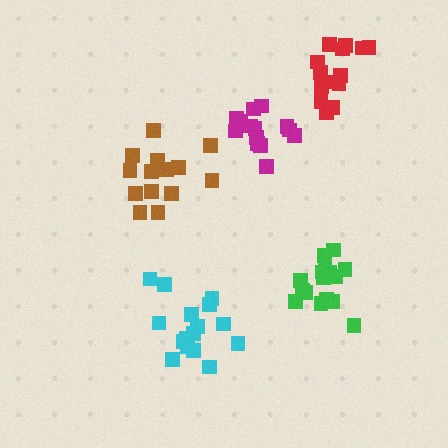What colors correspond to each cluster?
The clusters are colored: magenta, brown, green, cyan, red.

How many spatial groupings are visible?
There are 5 spatial groupings.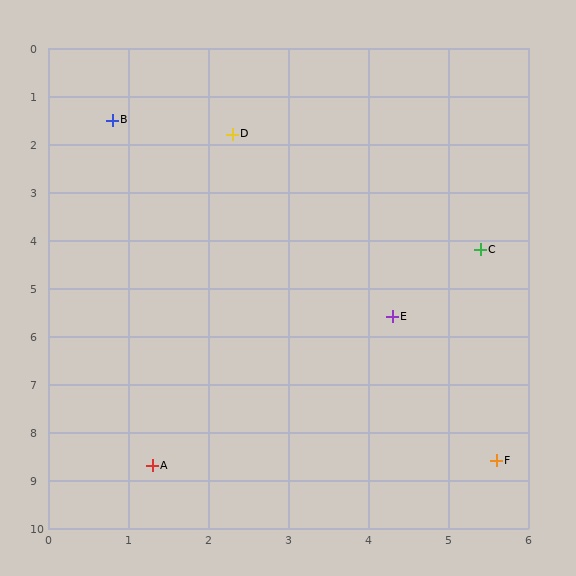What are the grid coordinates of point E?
Point E is at approximately (4.3, 5.6).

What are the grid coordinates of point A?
Point A is at approximately (1.3, 8.7).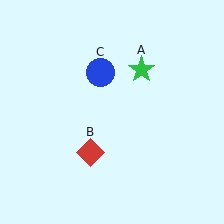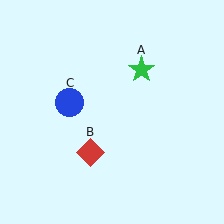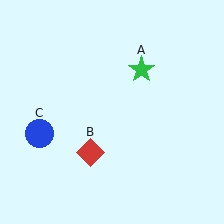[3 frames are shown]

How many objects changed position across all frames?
1 object changed position: blue circle (object C).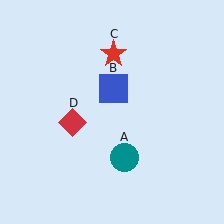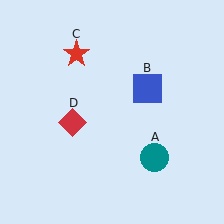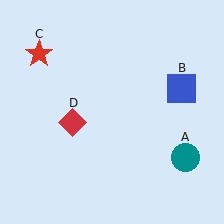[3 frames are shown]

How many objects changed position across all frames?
3 objects changed position: teal circle (object A), blue square (object B), red star (object C).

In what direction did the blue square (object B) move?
The blue square (object B) moved right.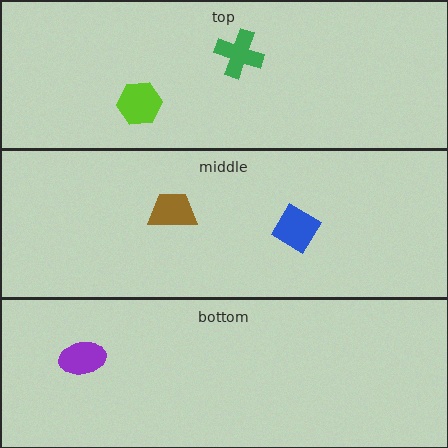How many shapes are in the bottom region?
1.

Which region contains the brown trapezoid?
The middle region.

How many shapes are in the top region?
2.